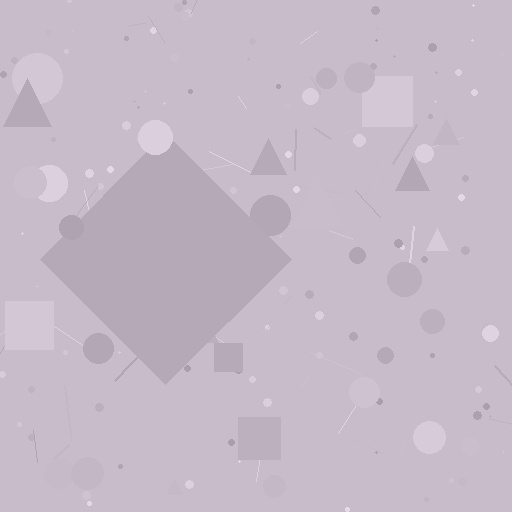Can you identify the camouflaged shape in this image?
The camouflaged shape is a diamond.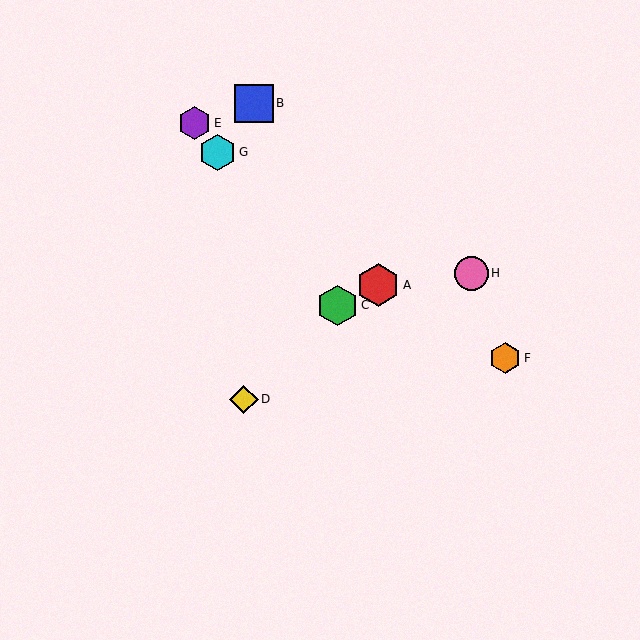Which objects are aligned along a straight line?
Objects C, E, G are aligned along a straight line.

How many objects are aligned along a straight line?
3 objects (C, E, G) are aligned along a straight line.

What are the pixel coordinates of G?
Object G is at (218, 152).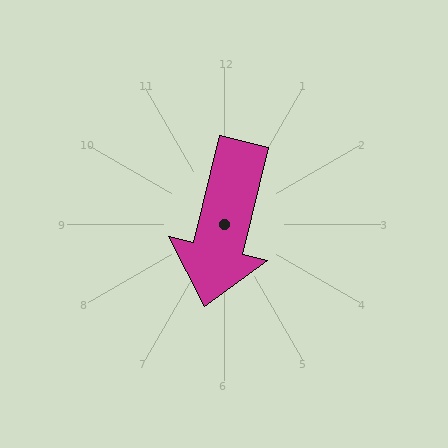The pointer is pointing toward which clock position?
Roughly 6 o'clock.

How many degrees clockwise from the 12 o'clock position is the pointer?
Approximately 194 degrees.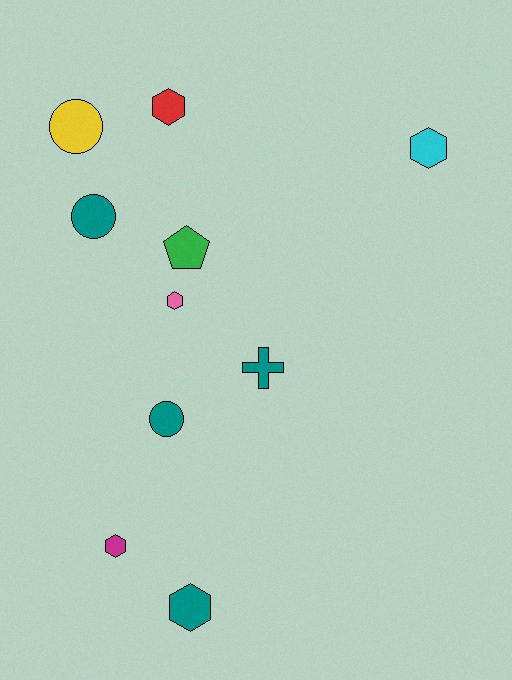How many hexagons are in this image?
There are 5 hexagons.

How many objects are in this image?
There are 10 objects.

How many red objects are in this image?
There is 1 red object.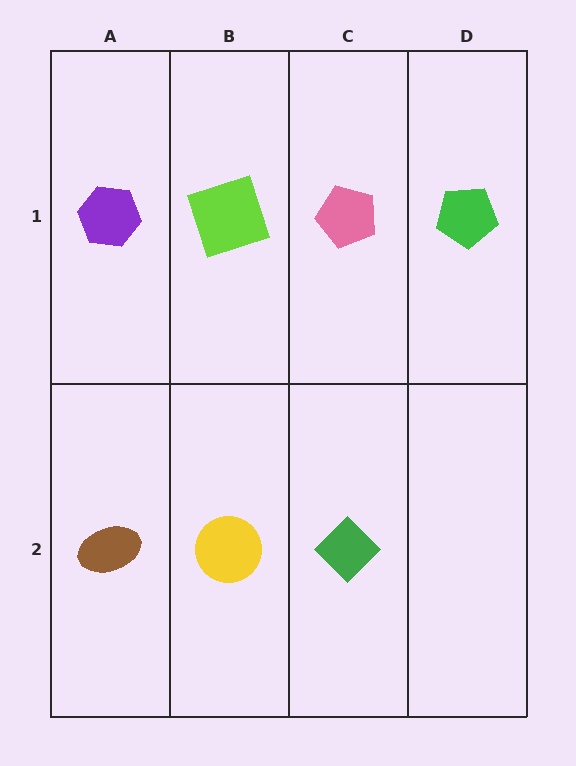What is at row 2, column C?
A green diamond.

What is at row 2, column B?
A yellow circle.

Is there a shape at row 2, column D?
No, that cell is empty.